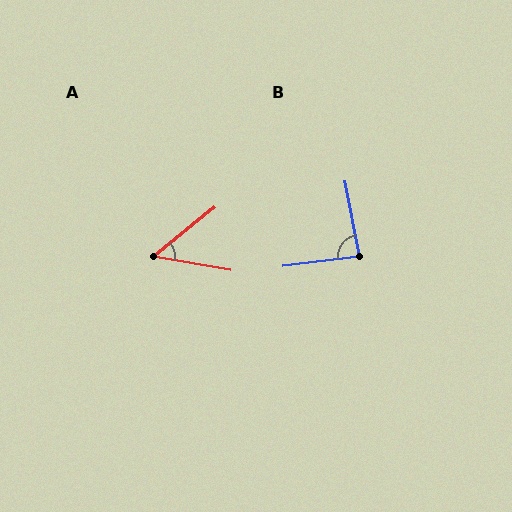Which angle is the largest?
B, at approximately 86 degrees.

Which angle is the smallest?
A, at approximately 49 degrees.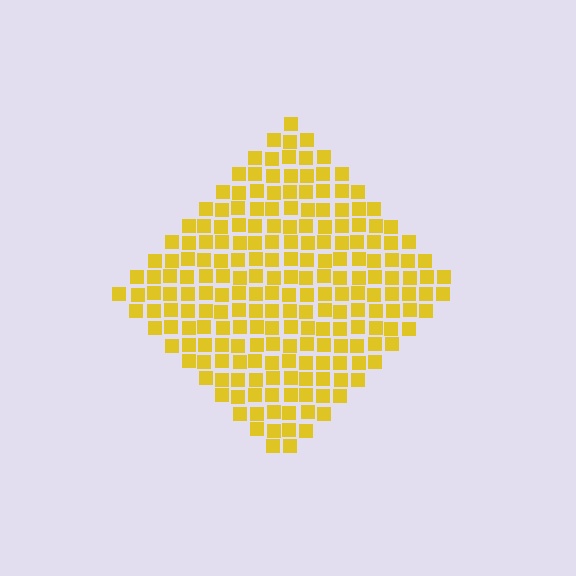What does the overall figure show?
The overall figure shows a diamond.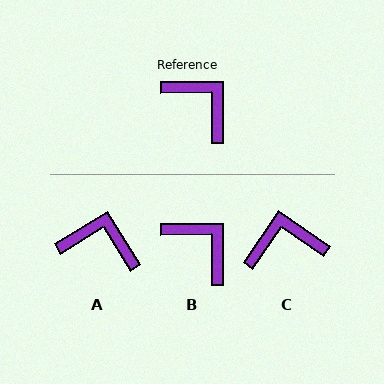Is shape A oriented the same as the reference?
No, it is off by about 31 degrees.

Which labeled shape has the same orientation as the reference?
B.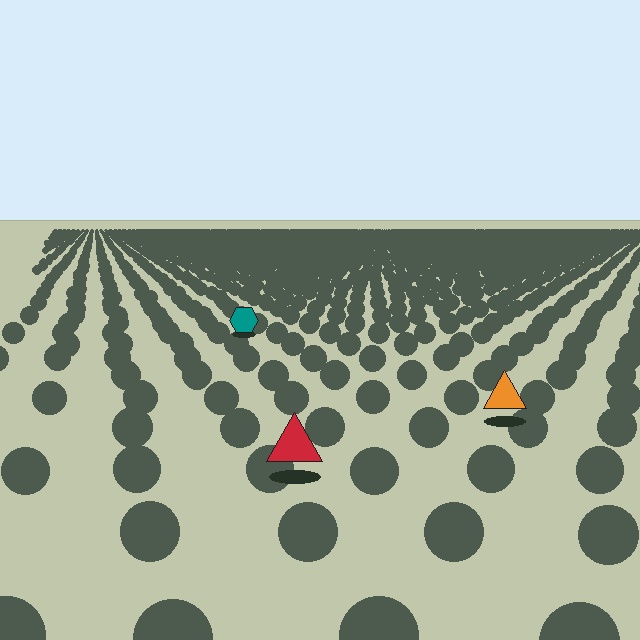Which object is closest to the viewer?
The red triangle is closest. The texture marks near it are larger and more spread out.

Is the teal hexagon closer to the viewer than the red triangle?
No. The red triangle is closer — you can tell from the texture gradient: the ground texture is coarser near it.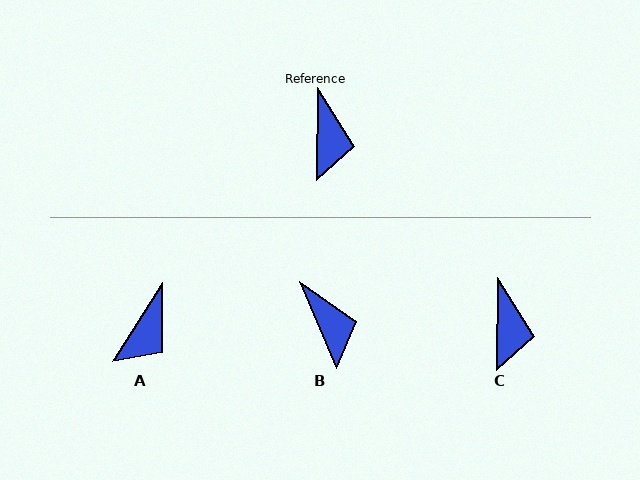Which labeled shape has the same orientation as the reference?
C.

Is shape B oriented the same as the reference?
No, it is off by about 24 degrees.